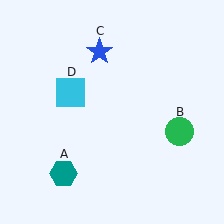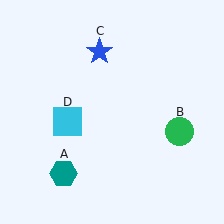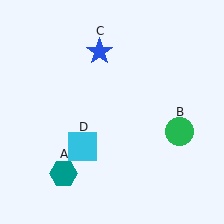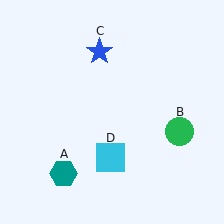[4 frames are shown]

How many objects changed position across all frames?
1 object changed position: cyan square (object D).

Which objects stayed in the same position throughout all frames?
Teal hexagon (object A) and green circle (object B) and blue star (object C) remained stationary.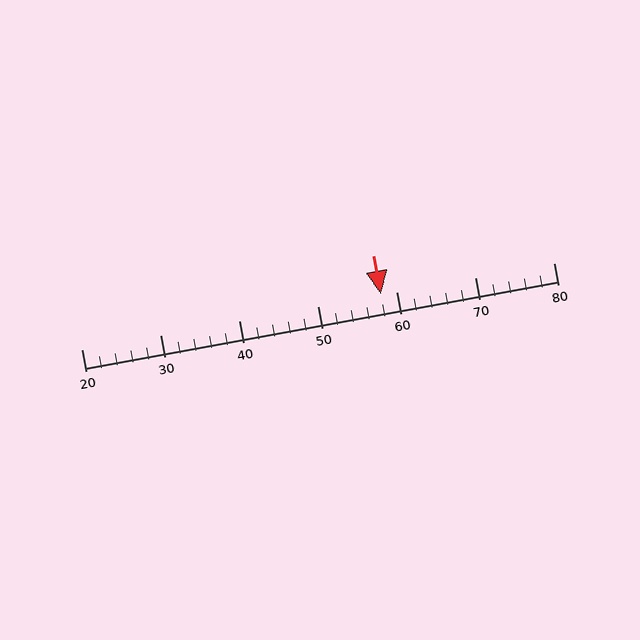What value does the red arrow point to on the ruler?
The red arrow points to approximately 58.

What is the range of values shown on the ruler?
The ruler shows values from 20 to 80.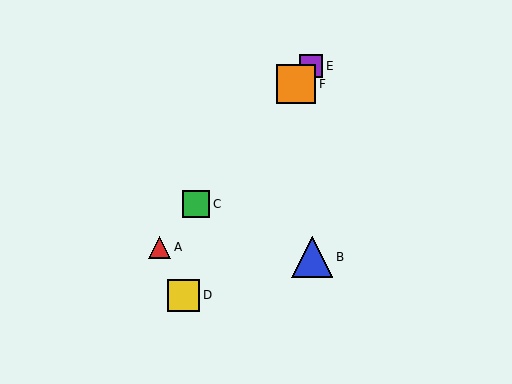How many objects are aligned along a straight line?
4 objects (A, C, E, F) are aligned along a straight line.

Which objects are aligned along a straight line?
Objects A, C, E, F are aligned along a straight line.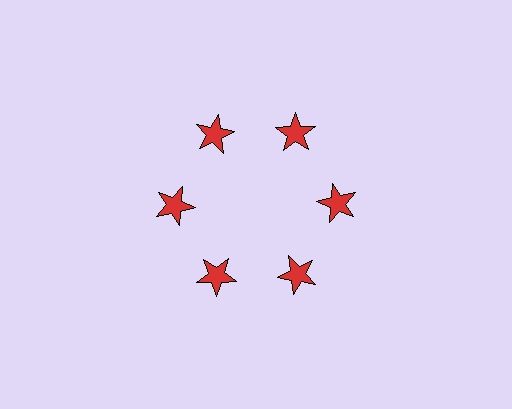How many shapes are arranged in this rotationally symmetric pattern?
There are 6 shapes, arranged in 6 groups of 1.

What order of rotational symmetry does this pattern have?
This pattern has 6-fold rotational symmetry.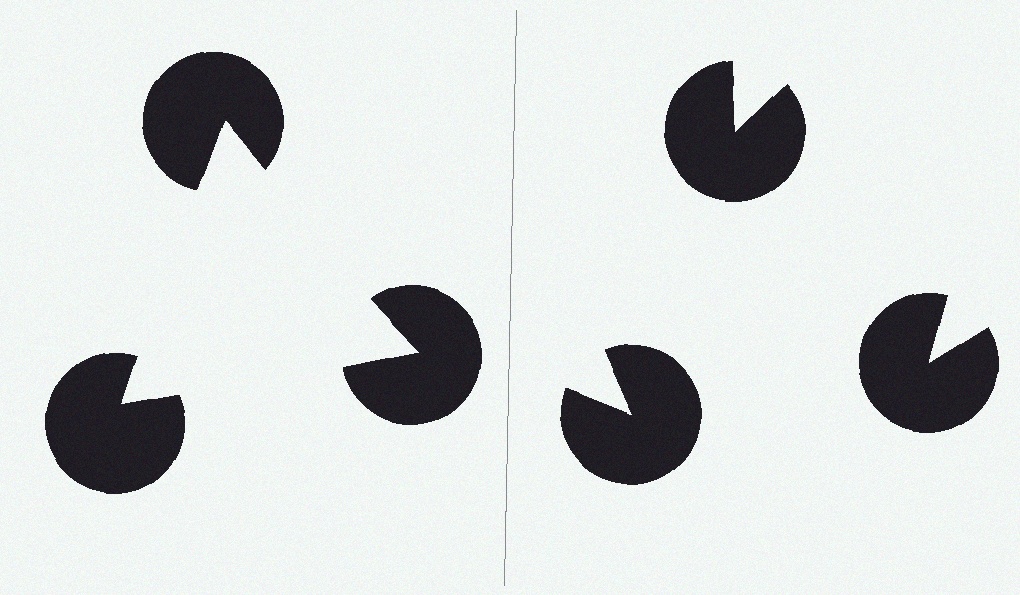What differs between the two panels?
The pac-man discs are positioned identically on both sides; only the wedge orientations differ. On the left they align to a triangle; on the right they are misaligned.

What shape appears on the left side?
An illusory triangle.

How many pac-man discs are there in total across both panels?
6 — 3 on each side.